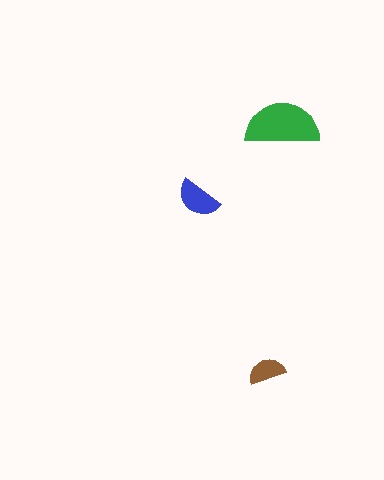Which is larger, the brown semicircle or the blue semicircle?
The blue one.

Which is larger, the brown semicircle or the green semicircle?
The green one.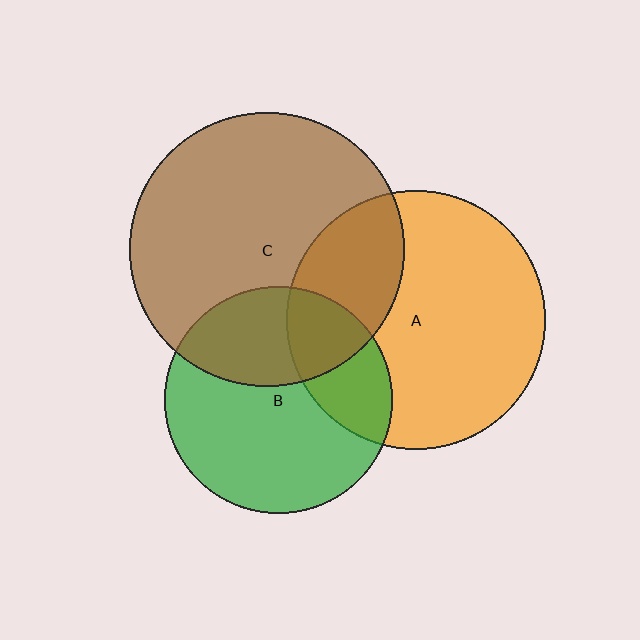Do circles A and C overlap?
Yes.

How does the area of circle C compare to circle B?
Approximately 1.5 times.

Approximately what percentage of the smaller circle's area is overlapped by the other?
Approximately 30%.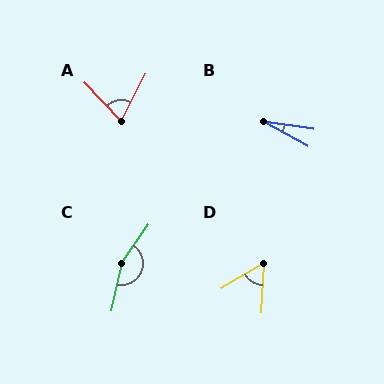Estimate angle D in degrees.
Approximately 57 degrees.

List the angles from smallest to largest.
B (20°), D (57°), A (71°), C (158°).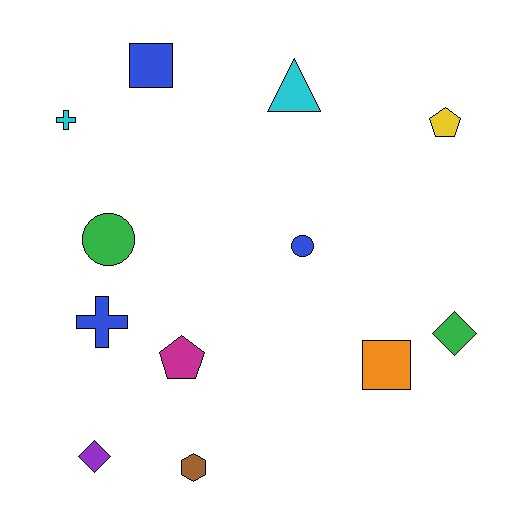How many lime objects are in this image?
There are no lime objects.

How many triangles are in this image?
There is 1 triangle.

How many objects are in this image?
There are 12 objects.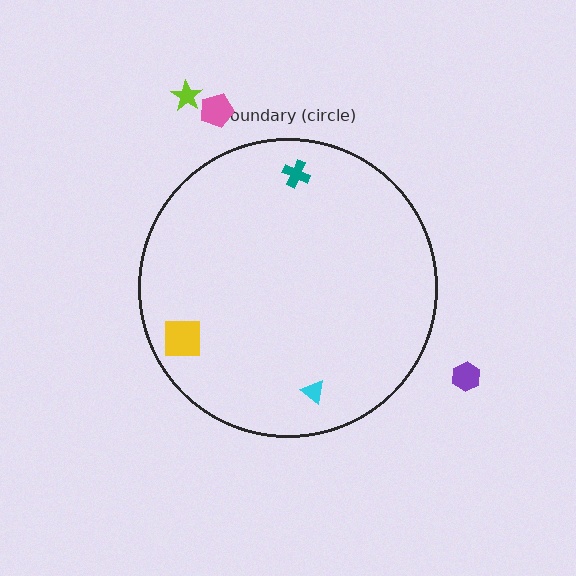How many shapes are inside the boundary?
3 inside, 3 outside.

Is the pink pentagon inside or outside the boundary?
Outside.